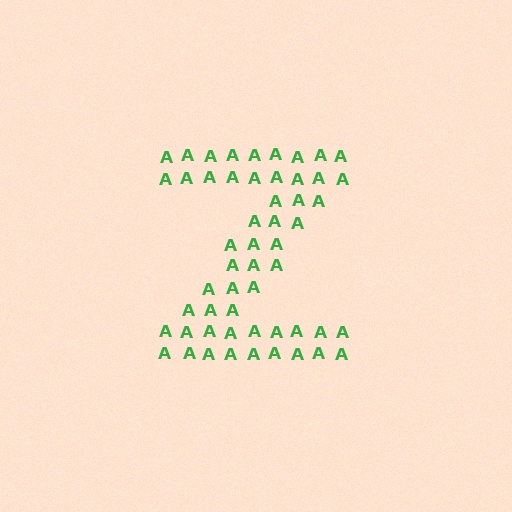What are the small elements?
The small elements are letter A's.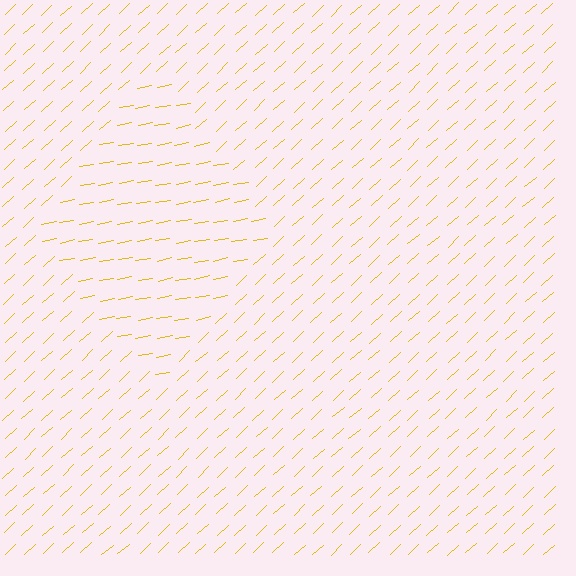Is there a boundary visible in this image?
Yes, there is a texture boundary formed by a change in line orientation.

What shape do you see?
I see a diamond.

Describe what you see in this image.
The image is filled with small yellow line segments. A diamond region in the image has lines oriented differently from the surrounding lines, creating a visible texture boundary.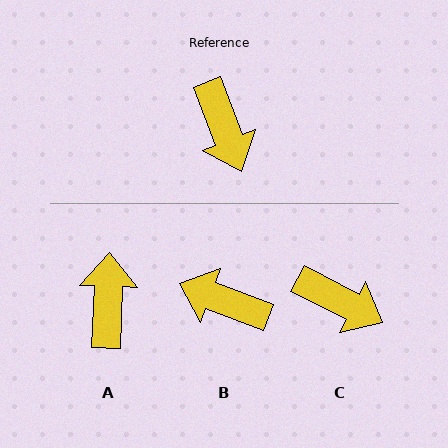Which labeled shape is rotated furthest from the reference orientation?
A, about 156 degrees away.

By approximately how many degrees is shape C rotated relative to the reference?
Approximately 42 degrees counter-clockwise.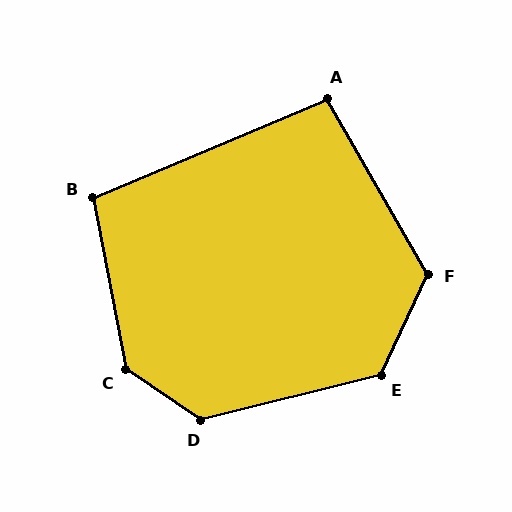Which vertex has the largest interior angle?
C, at approximately 135 degrees.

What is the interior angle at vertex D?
Approximately 132 degrees (obtuse).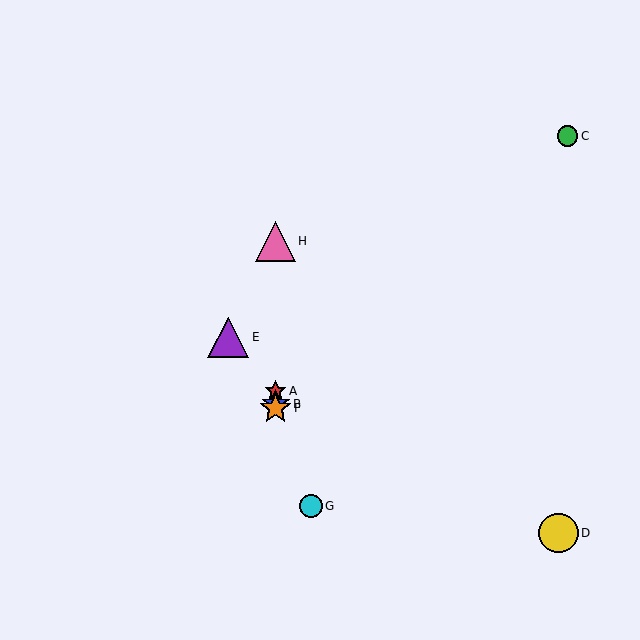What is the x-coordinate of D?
Object D is at x≈559.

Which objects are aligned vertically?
Objects A, B, F, H are aligned vertically.